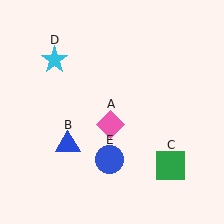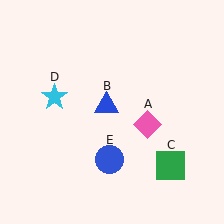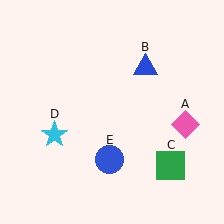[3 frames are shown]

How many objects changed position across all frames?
3 objects changed position: pink diamond (object A), blue triangle (object B), cyan star (object D).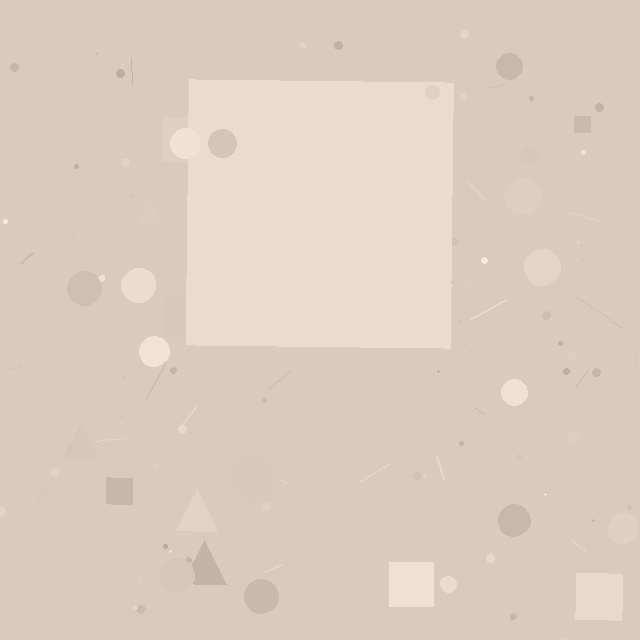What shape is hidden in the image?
A square is hidden in the image.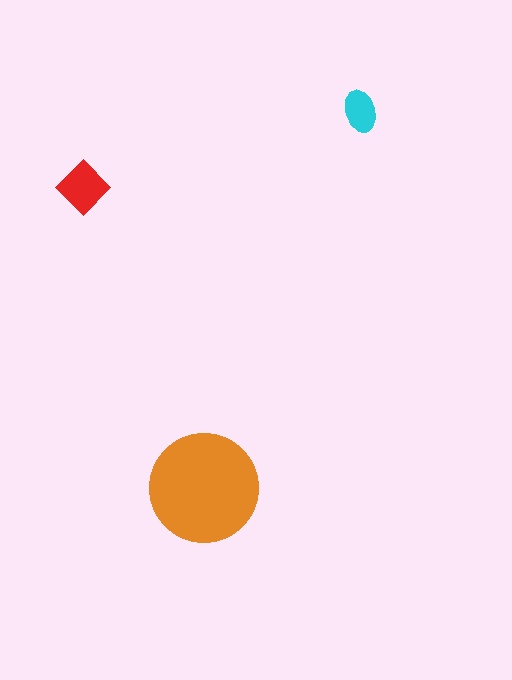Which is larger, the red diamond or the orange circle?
The orange circle.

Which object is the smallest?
The cyan ellipse.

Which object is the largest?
The orange circle.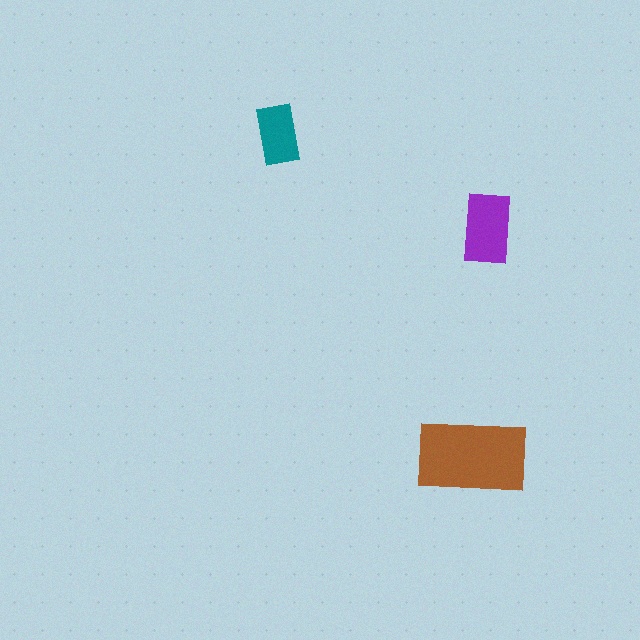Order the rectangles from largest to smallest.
the brown one, the purple one, the teal one.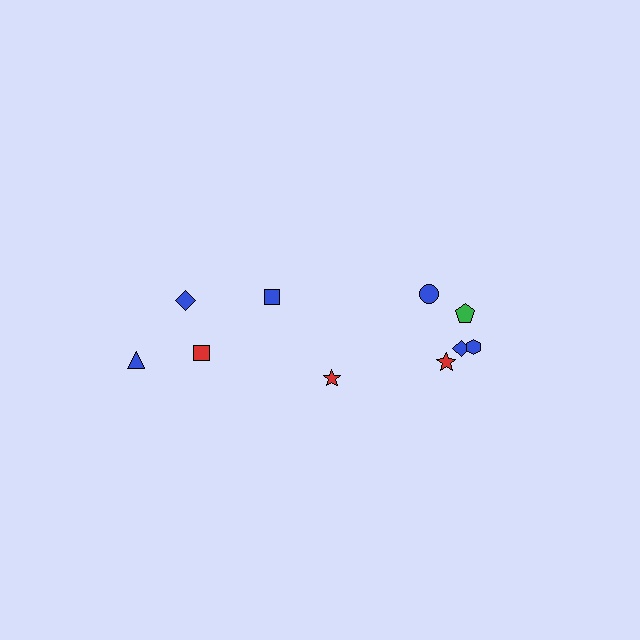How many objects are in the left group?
There are 4 objects.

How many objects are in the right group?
There are 6 objects.